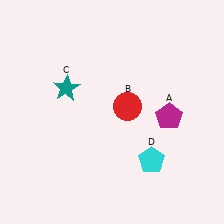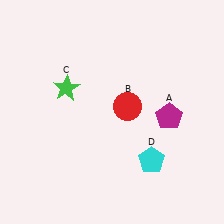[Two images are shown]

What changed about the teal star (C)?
In Image 1, C is teal. In Image 2, it changed to green.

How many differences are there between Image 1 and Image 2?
There is 1 difference between the two images.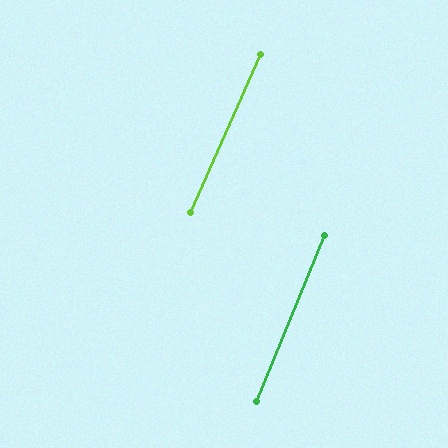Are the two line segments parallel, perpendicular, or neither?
Parallel — their directions differ by only 1.9°.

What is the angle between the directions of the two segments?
Approximately 2 degrees.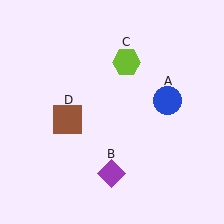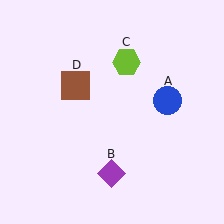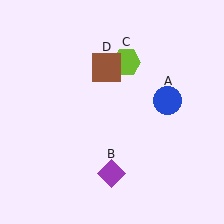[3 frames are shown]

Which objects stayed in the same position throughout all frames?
Blue circle (object A) and purple diamond (object B) and lime hexagon (object C) remained stationary.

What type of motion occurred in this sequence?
The brown square (object D) rotated clockwise around the center of the scene.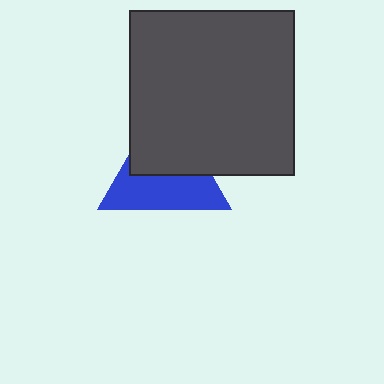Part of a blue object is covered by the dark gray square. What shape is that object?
It is a triangle.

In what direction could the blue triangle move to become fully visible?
The blue triangle could move down. That would shift it out from behind the dark gray square entirely.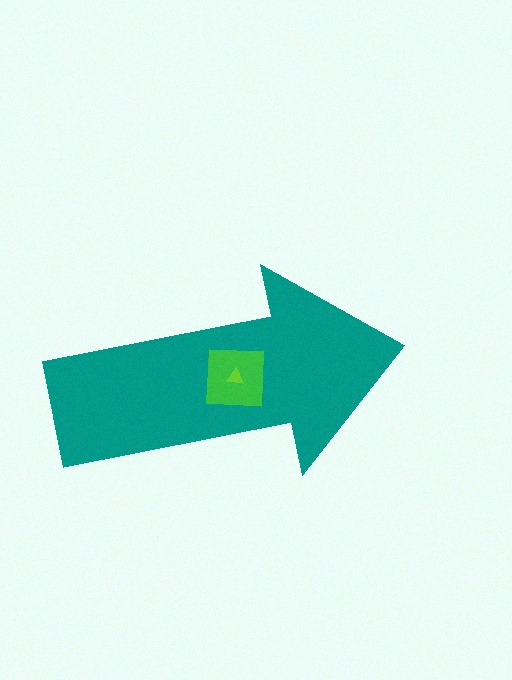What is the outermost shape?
The teal arrow.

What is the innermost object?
The lime triangle.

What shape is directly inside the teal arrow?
The green square.